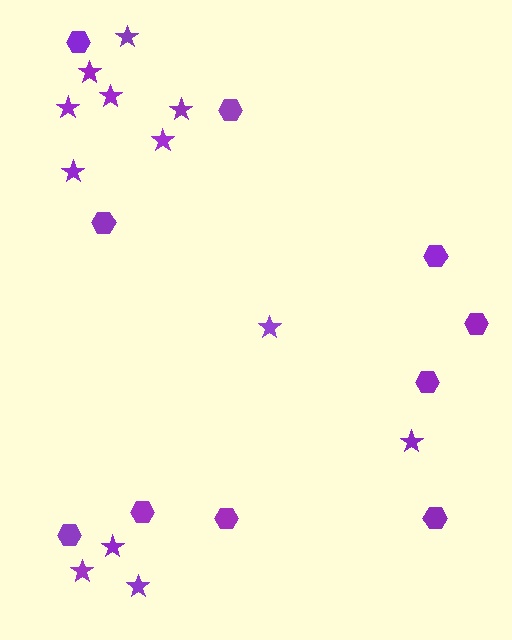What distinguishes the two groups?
There are 2 groups: one group of hexagons (10) and one group of stars (12).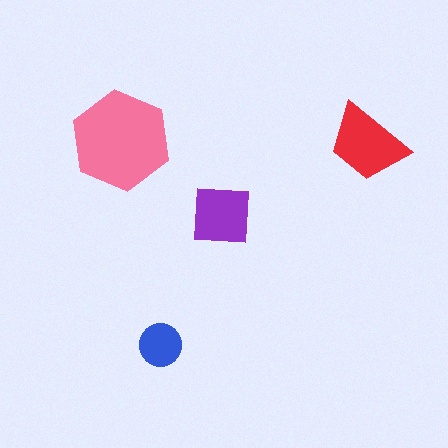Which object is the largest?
The pink hexagon.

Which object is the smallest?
The blue circle.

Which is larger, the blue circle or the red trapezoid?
The red trapezoid.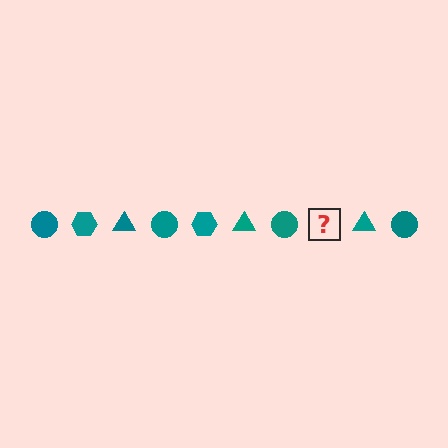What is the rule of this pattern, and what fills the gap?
The rule is that the pattern cycles through circle, hexagon, triangle shapes in teal. The gap should be filled with a teal hexagon.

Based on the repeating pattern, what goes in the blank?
The blank should be a teal hexagon.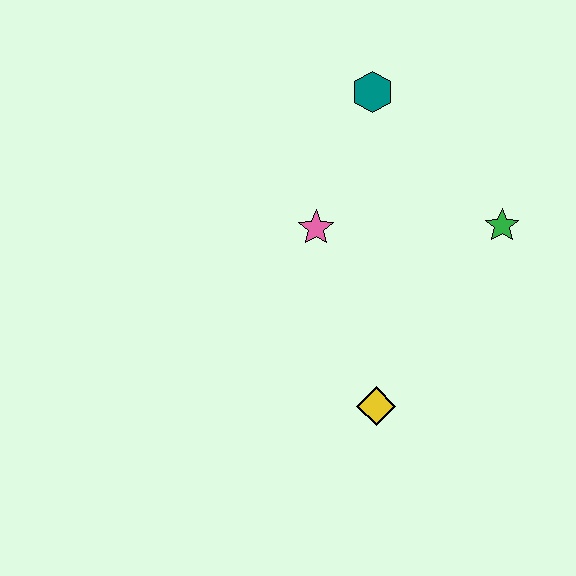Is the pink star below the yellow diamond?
No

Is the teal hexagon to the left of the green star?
Yes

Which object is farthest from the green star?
The yellow diamond is farthest from the green star.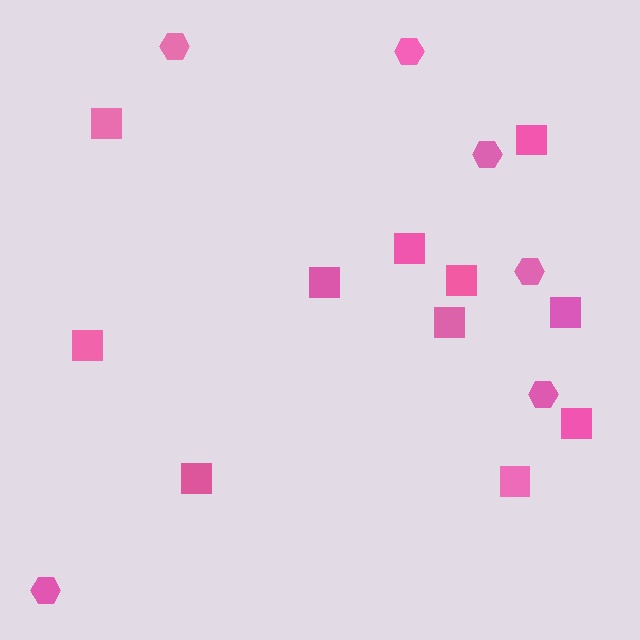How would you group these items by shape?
There are 2 groups: one group of hexagons (6) and one group of squares (11).